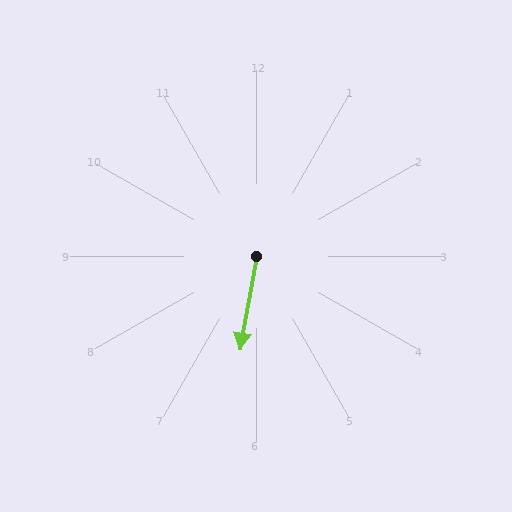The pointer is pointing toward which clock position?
Roughly 6 o'clock.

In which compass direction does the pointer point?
South.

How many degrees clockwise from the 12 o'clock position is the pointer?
Approximately 190 degrees.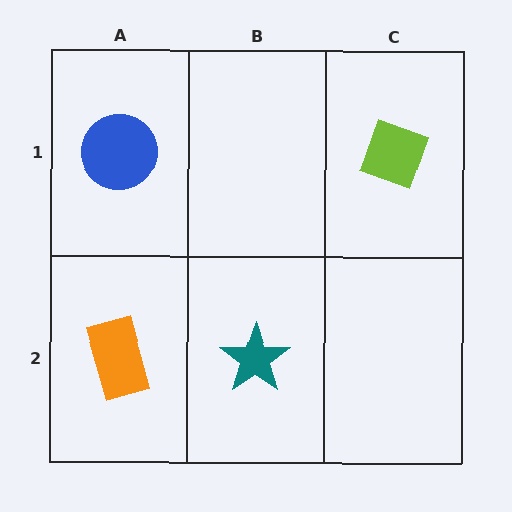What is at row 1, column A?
A blue circle.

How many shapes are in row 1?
2 shapes.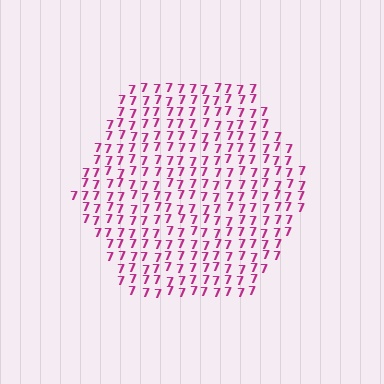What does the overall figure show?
The overall figure shows a hexagon.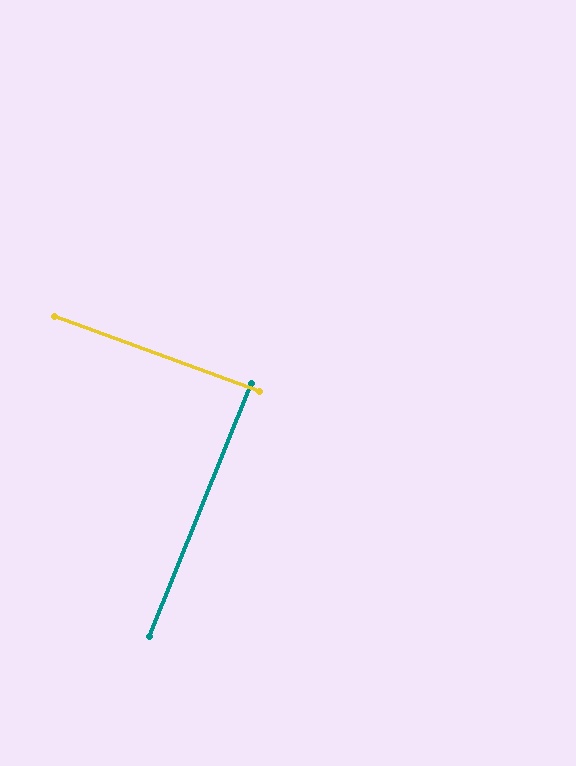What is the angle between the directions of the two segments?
Approximately 88 degrees.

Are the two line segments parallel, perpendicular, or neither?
Perpendicular — they meet at approximately 88°.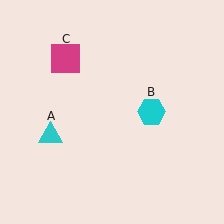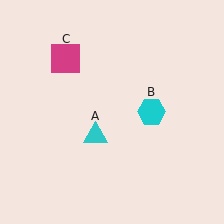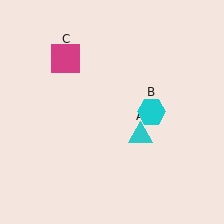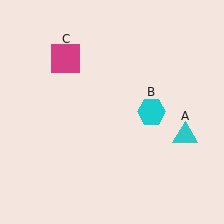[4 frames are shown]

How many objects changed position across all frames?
1 object changed position: cyan triangle (object A).